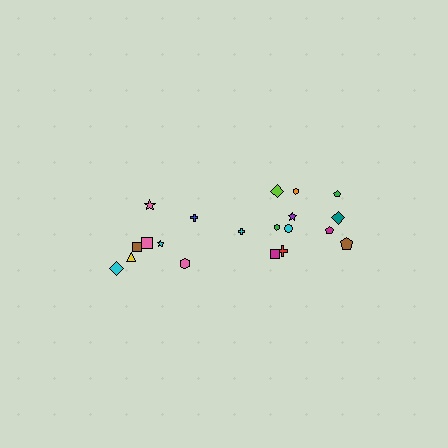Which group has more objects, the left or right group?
The right group.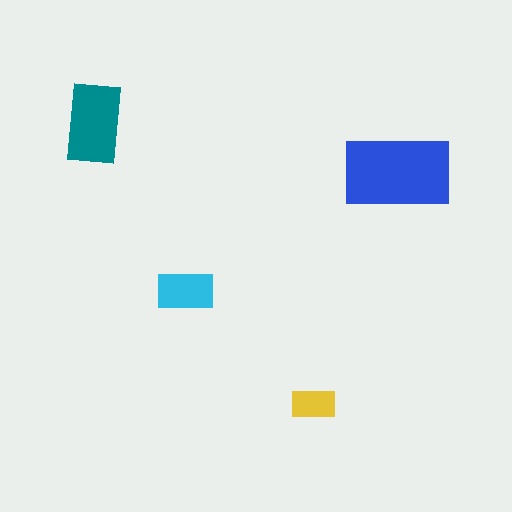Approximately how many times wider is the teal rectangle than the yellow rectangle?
About 2 times wider.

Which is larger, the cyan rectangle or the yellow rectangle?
The cyan one.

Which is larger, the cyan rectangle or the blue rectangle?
The blue one.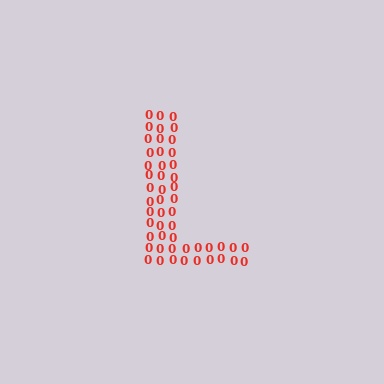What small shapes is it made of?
It is made of small digit 0's.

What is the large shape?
The large shape is the letter L.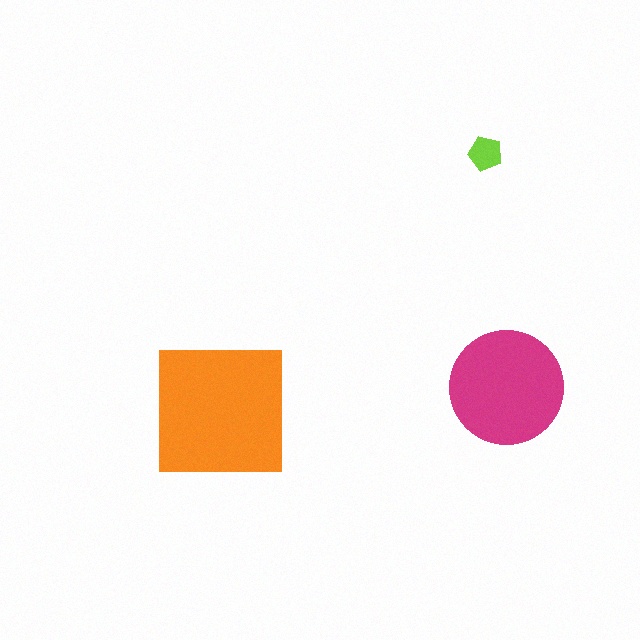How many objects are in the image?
There are 3 objects in the image.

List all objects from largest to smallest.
The orange square, the magenta circle, the lime pentagon.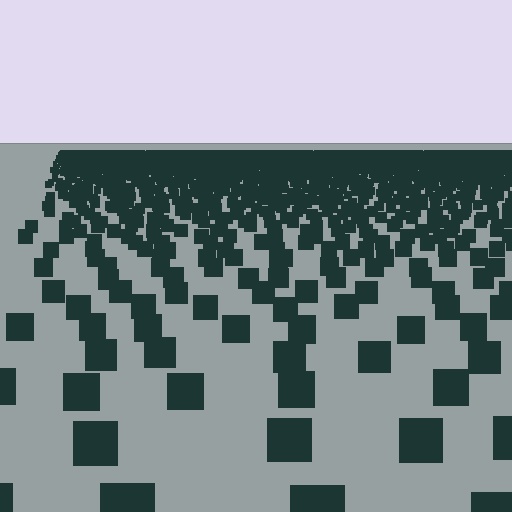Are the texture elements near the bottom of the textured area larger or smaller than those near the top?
Larger. Near the bottom, elements are closer to the viewer and appear at a bigger on-screen size.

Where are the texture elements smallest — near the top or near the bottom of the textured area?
Near the top.